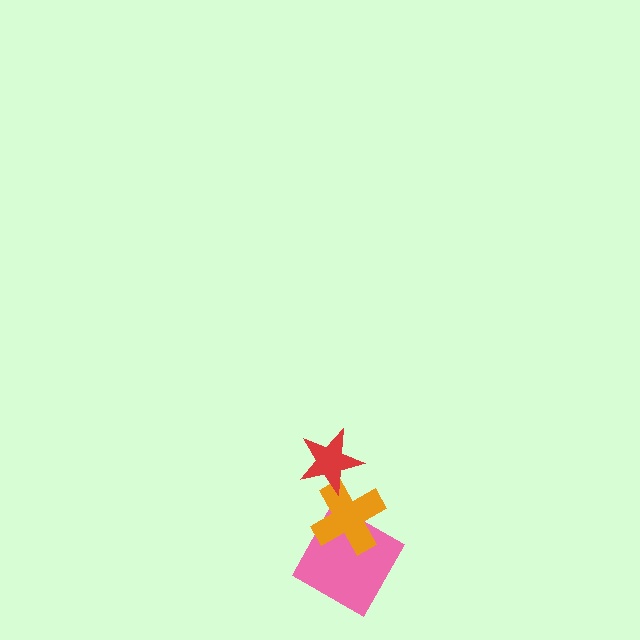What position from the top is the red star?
The red star is 1st from the top.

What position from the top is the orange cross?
The orange cross is 2nd from the top.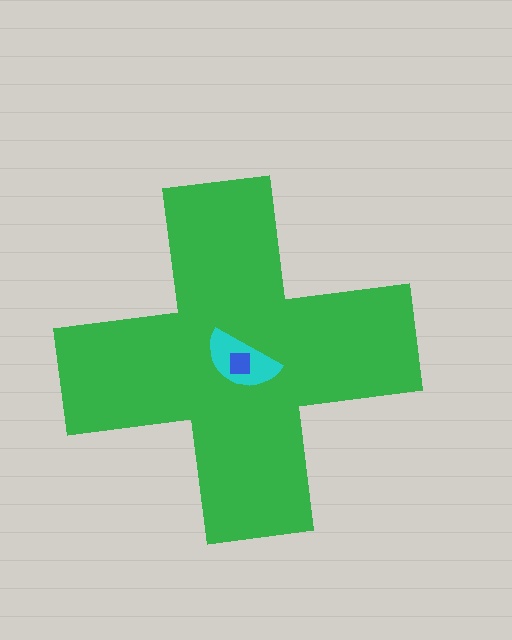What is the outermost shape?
The green cross.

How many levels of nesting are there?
3.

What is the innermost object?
The blue square.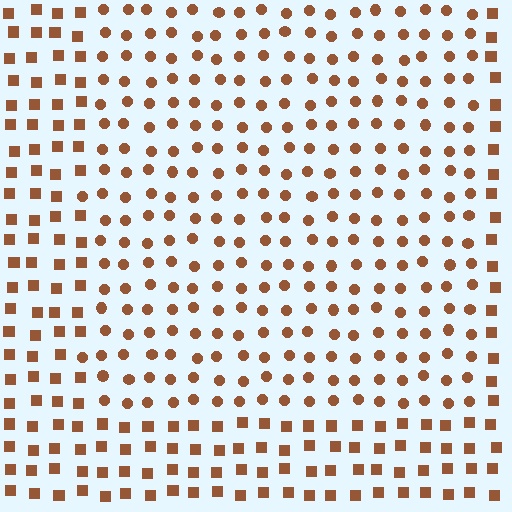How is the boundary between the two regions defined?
The boundary is defined by a change in element shape: circles inside vs. squares outside. All elements share the same color and spacing.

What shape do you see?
I see a rectangle.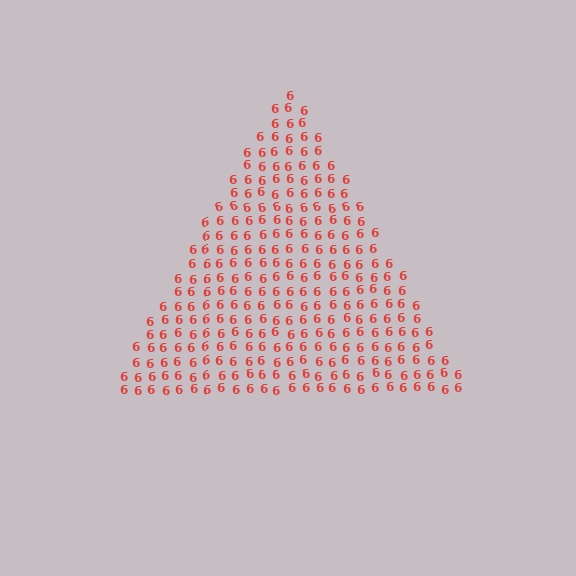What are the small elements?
The small elements are digit 6's.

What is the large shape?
The large shape is a triangle.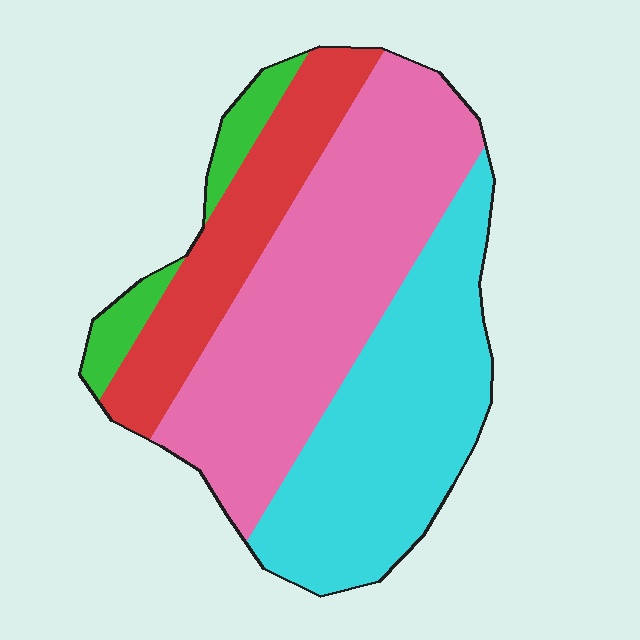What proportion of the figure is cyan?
Cyan takes up about one third (1/3) of the figure.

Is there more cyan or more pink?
Pink.